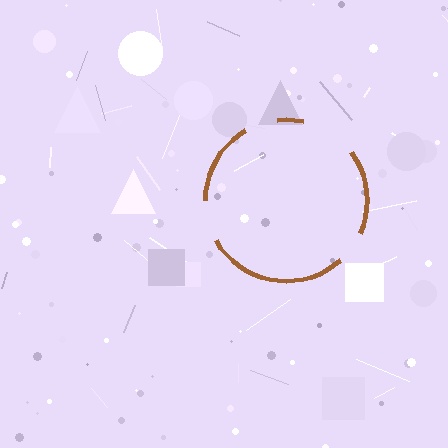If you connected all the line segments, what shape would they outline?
They would outline a circle.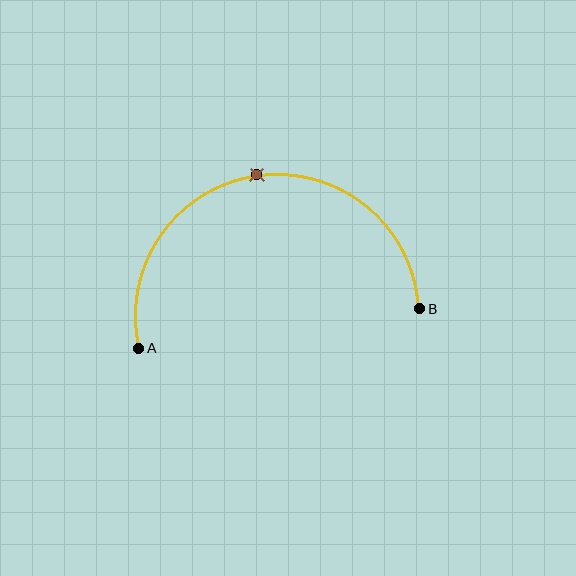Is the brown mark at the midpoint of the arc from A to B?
Yes. The brown mark lies on the arc at equal arc-length from both A and B — it is the arc midpoint.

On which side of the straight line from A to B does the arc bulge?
The arc bulges above the straight line connecting A and B.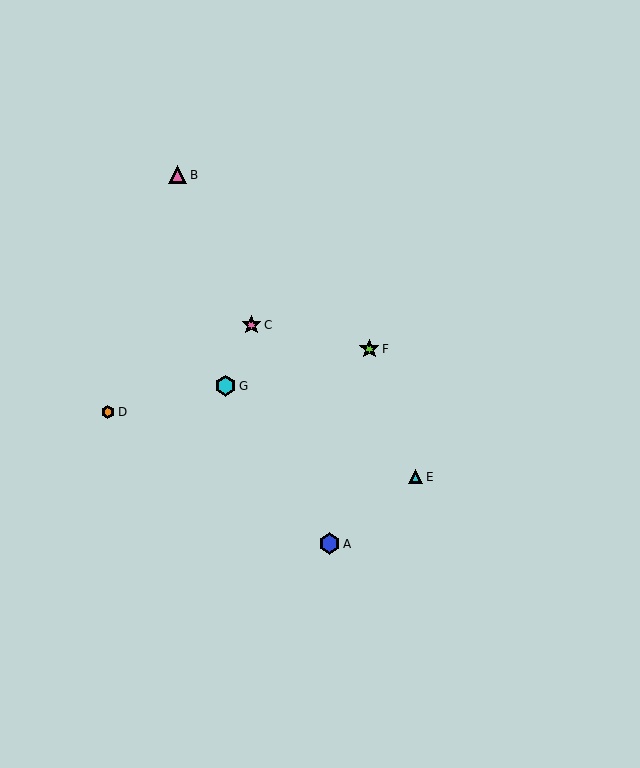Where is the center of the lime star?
The center of the lime star is at (369, 349).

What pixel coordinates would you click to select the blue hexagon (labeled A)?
Click at (330, 544) to select the blue hexagon A.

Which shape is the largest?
The blue hexagon (labeled A) is the largest.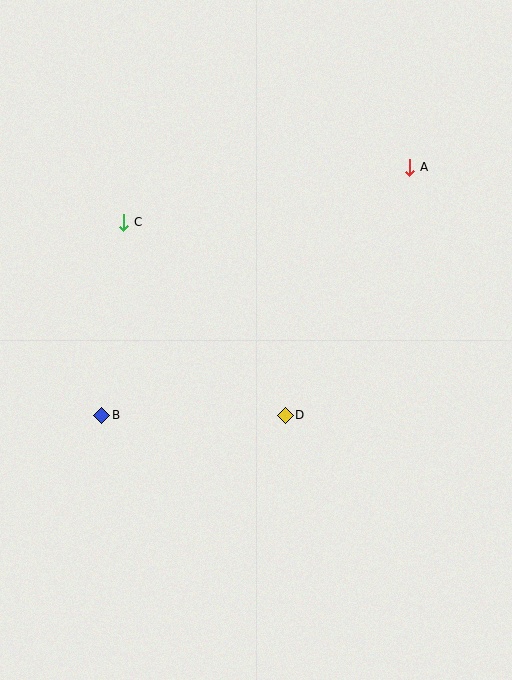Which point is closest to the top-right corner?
Point A is closest to the top-right corner.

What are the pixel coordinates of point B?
Point B is at (102, 415).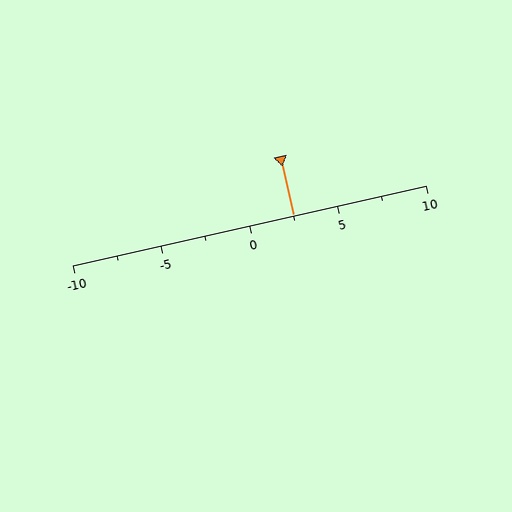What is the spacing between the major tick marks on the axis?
The major ticks are spaced 5 apart.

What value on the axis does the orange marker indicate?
The marker indicates approximately 2.5.